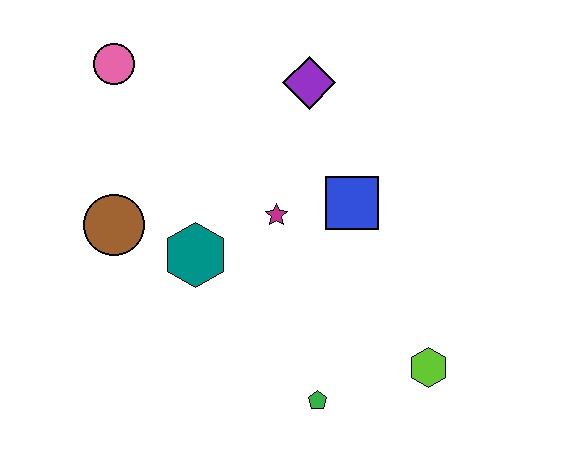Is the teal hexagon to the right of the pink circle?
Yes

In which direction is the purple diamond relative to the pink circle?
The purple diamond is to the right of the pink circle.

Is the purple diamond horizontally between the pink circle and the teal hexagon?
No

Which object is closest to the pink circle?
The brown circle is closest to the pink circle.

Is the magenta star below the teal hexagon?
No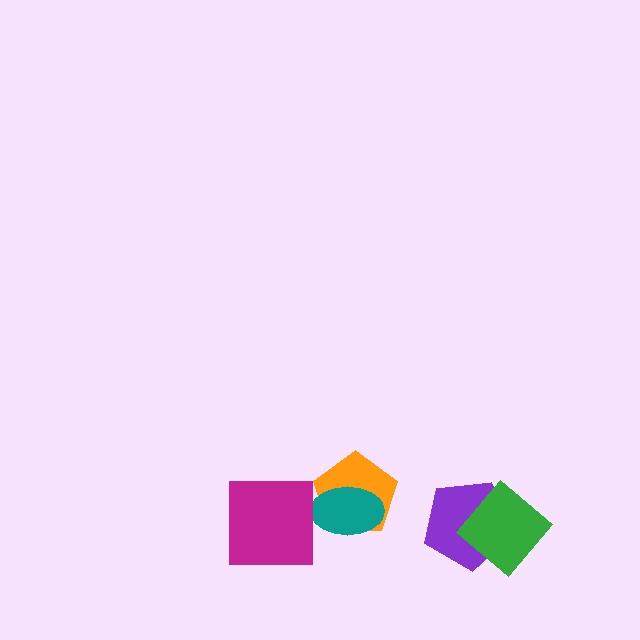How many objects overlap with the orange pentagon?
1 object overlaps with the orange pentagon.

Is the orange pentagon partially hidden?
Yes, it is partially covered by another shape.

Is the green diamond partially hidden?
No, no other shape covers it.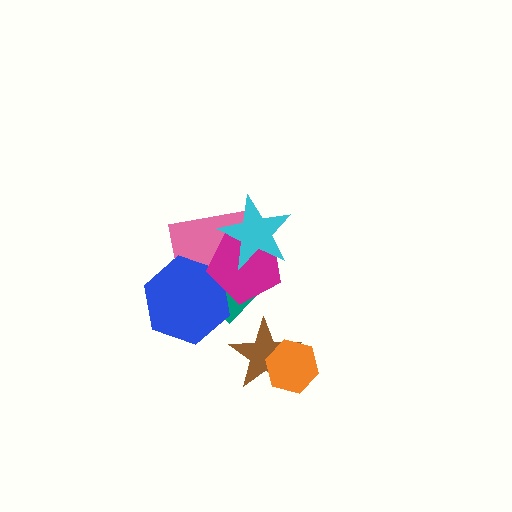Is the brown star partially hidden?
Yes, it is partially covered by another shape.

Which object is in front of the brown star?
The orange hexagon is in front of the brown star.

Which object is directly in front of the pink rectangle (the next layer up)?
The blue hexagon is directly in front of the pink rectangle.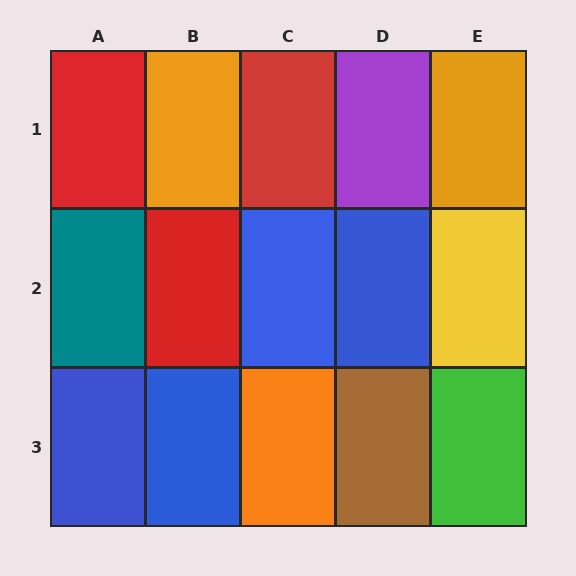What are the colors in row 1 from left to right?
Red, orange, red, purple, orange.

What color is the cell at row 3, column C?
Orange.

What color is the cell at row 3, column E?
Green.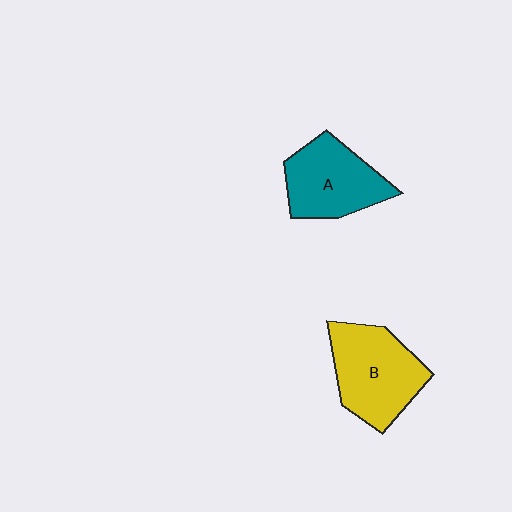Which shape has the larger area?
Shape B (yellow).